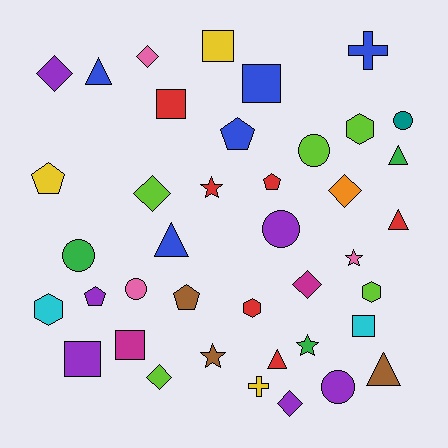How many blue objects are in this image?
There are 5 blue objects.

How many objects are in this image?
There are 40 objects.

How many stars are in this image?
There are 4 stars.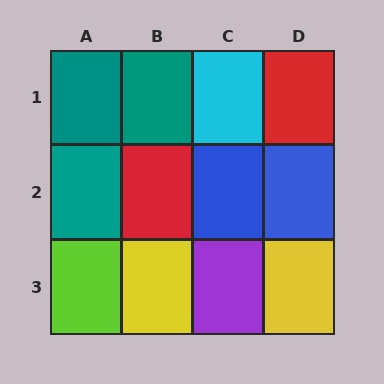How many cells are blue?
2 cells are blue.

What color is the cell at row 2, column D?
Blue.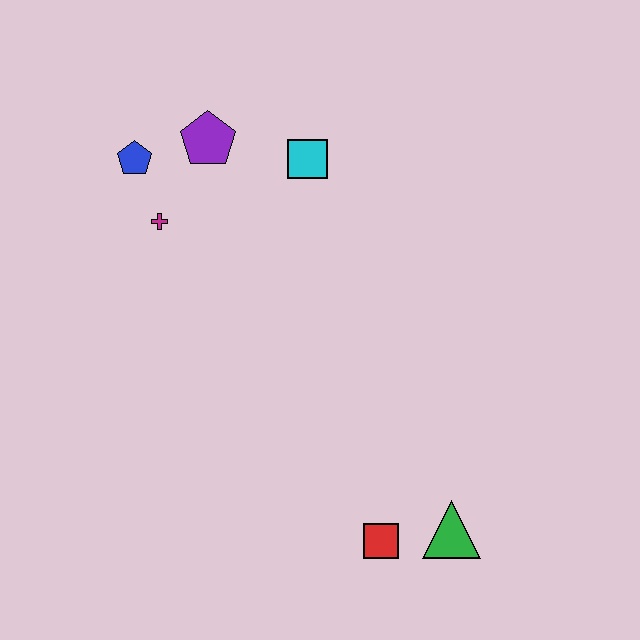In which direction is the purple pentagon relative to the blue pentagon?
The purple pentagon is to the right of the blue pentagon.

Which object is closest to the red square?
The green triangle is closest to the red square.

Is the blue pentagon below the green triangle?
No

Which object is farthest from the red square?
The blue pentagon is farthest from the red square.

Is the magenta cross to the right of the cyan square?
No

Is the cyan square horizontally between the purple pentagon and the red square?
Yes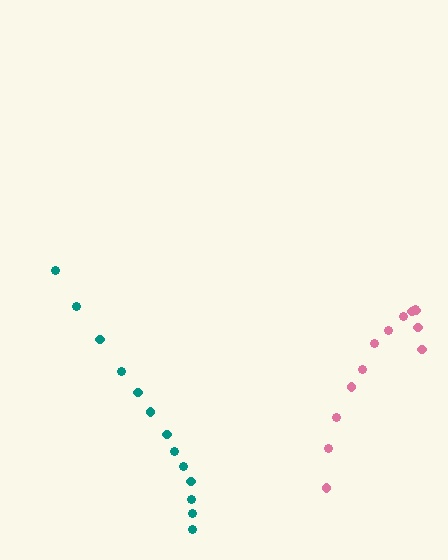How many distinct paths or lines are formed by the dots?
There are 2 distinct paths.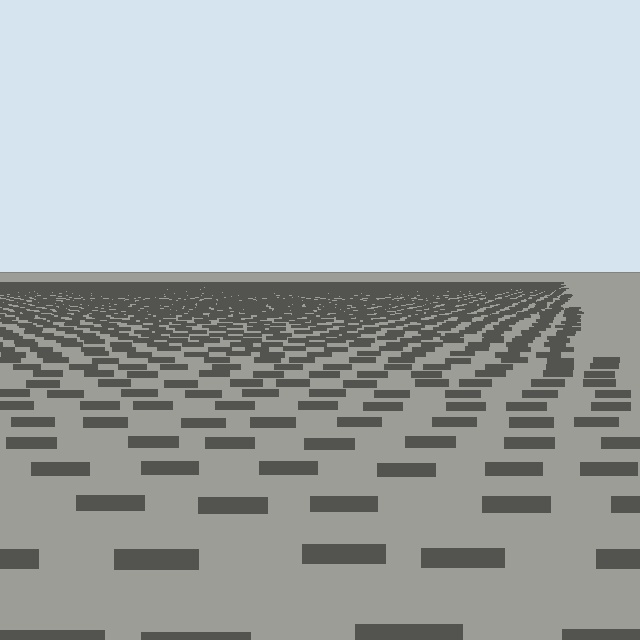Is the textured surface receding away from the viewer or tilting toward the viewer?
The surface is receding away from the viewer. Texture elements get smaller and denser toward the top.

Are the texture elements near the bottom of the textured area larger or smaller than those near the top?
Larger. Near the bottom, elements are closer to the viewer and appear at a bigger on-screen size.